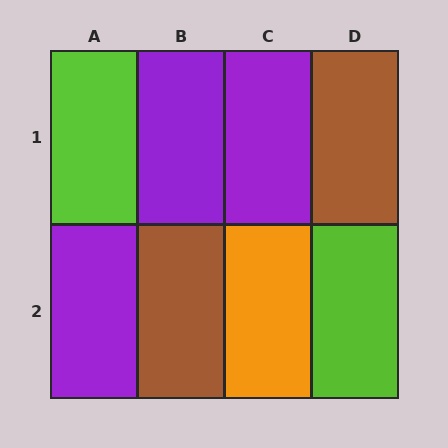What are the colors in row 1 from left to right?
Lime, purple, purple, brown.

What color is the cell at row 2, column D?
Lime.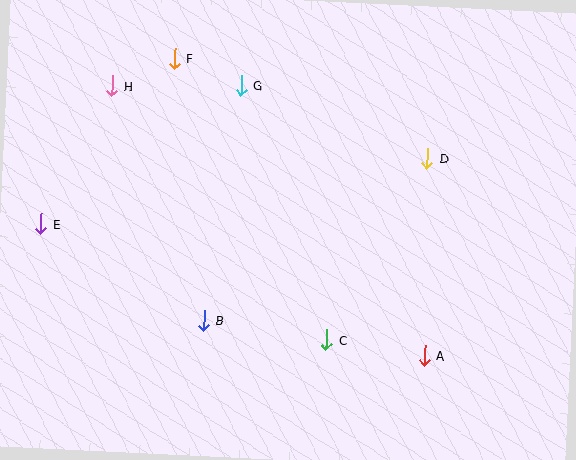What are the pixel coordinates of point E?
Point E is at (41, 224).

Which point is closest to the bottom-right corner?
Point A is closest to the bottom-right corner.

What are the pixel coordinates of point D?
Point D is at (427, 158).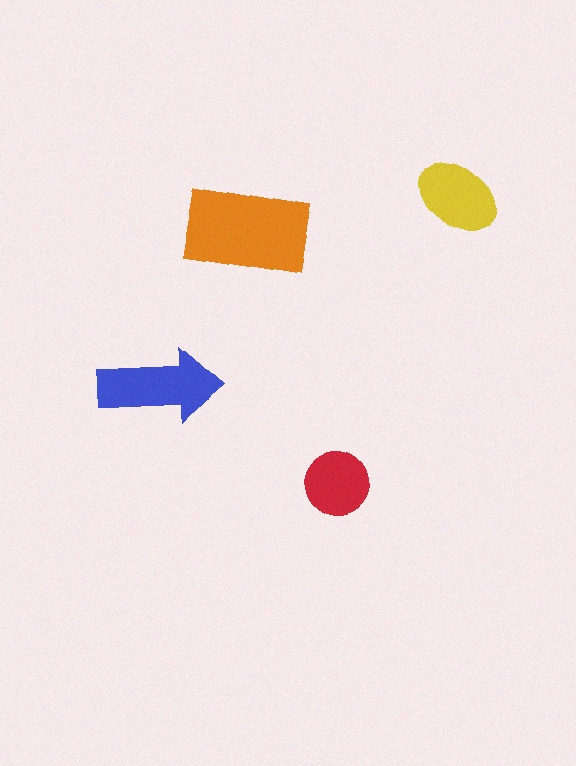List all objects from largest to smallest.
The orange rectangle, the blue arrow, the yellow ellipse, the red circle.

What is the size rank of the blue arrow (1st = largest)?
2nd.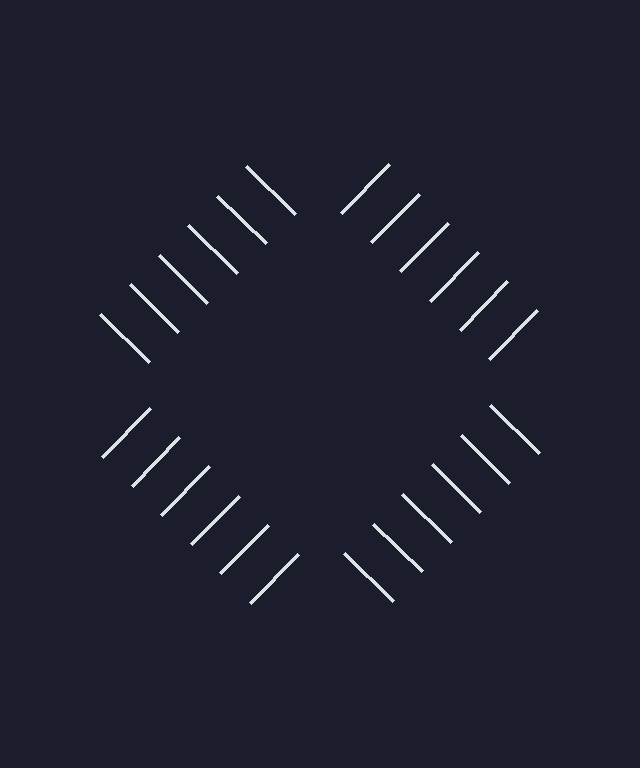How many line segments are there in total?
24 — 6 along each of the 4 edges.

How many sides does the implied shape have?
4 sides — the line-ends trace a square.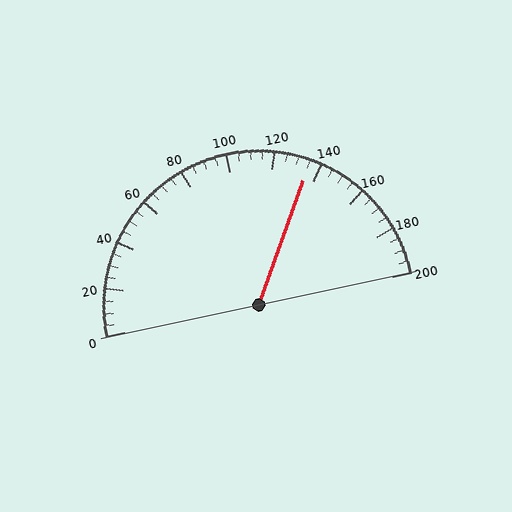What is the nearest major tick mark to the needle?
The nearest major tick mark is 140.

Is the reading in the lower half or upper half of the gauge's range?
The reading is in the upper half of the range (0 to 200).